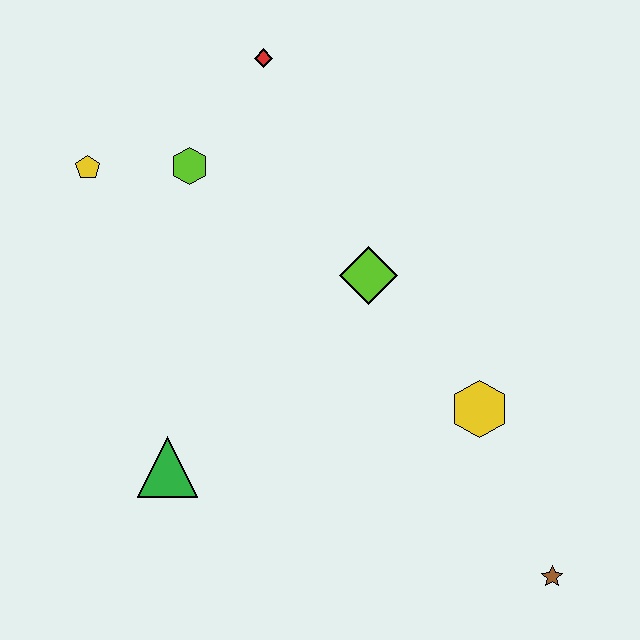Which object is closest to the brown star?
The yellow hexagon is closest to the brown star.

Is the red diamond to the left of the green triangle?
No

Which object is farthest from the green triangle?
The red diamond is farthest from the green triangle.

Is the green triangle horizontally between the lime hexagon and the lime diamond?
No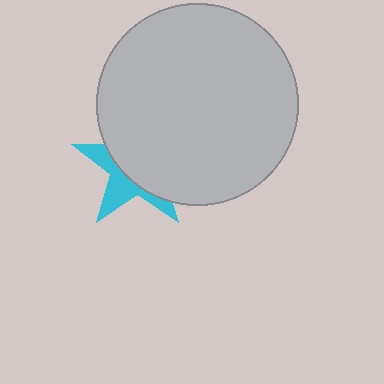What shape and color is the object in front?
The object in front is a light gray circle.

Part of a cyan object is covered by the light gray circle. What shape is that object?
It is a star.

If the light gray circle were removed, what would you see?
You would see the complete cyan star.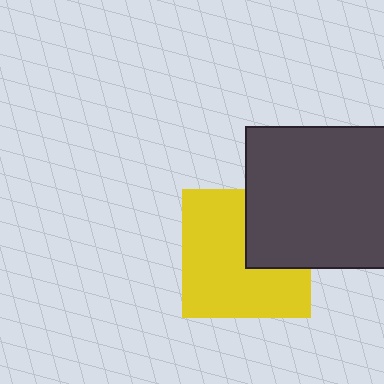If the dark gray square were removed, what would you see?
You would see the complete yellow square.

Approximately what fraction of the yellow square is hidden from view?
Roughly 32% of the yellow square is hidden behind the dark gray square.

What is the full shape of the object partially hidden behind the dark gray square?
The partially hidden object is a yellow square.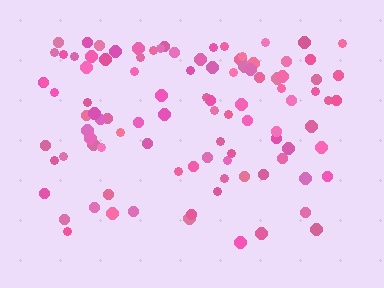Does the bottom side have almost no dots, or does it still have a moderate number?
Still a moderate number, just noticeably fewer than the top.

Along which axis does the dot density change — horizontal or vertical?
Vertical.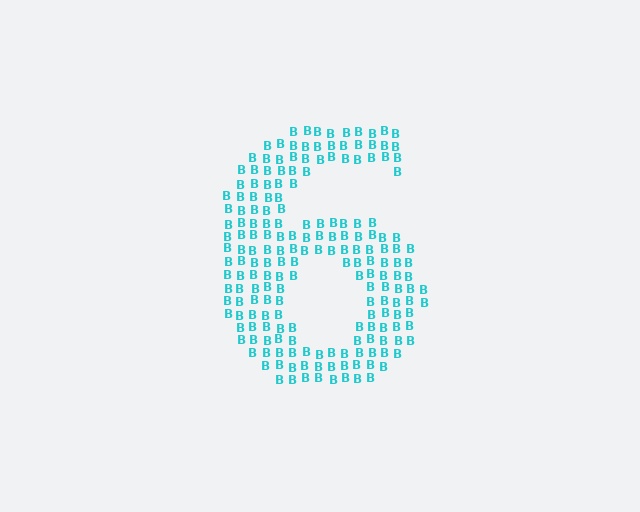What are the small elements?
The small elements are letter B's.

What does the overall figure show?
The overall figure shows the digit 6.